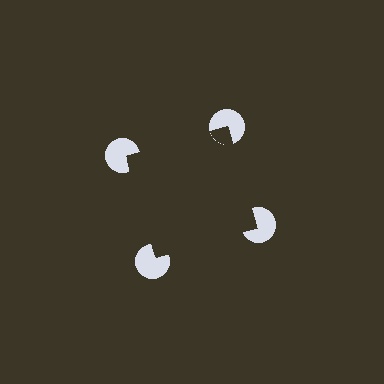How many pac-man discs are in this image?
There are 4 — one at each vertex of the illusory square.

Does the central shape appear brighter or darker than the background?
It typically appears slightly darker than the background, even though no actual brightness change is drawn.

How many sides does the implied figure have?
4 sides.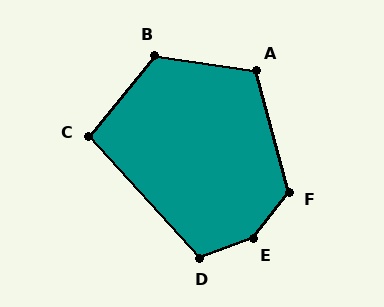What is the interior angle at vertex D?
Approximately 112 degrees (obtuse).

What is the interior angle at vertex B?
Approximately 121 degrees (obtuse).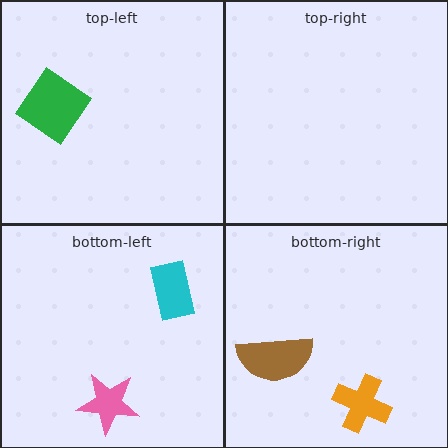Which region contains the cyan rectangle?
The bottom-left region.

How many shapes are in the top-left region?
1.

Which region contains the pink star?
The bottom-left region.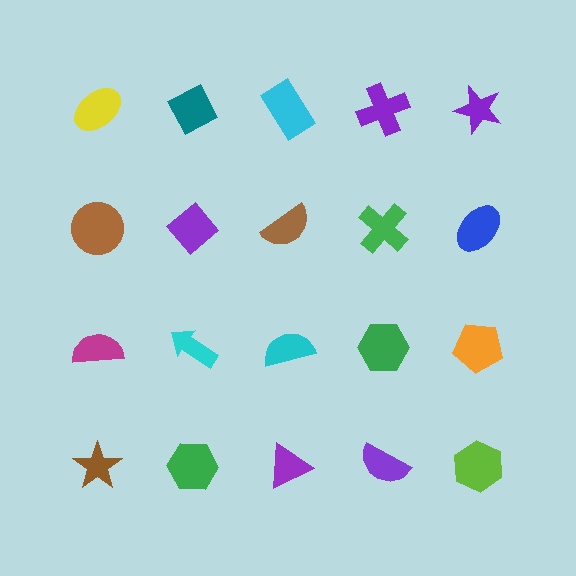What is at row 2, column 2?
A purple diamond.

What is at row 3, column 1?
A magenta semicircle.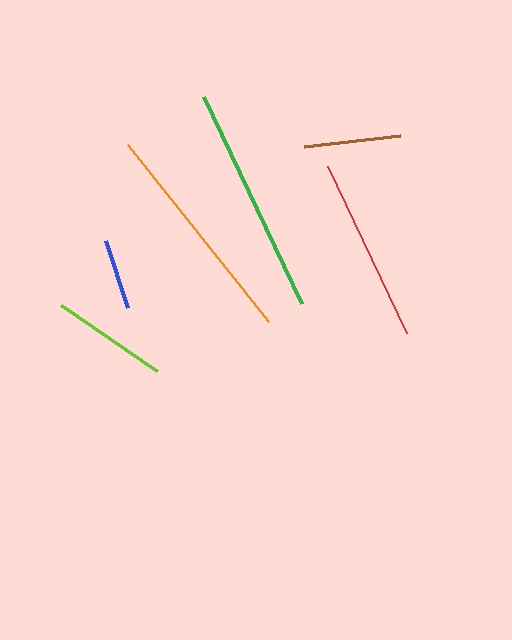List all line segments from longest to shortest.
From longest to shortest: green, orange, red, lime, brown, blue.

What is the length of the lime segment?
The lime segment is approximately 116 pixels long.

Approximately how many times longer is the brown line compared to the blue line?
The brown line is approximately 1.4 times the length of the blue line.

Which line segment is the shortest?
The blue line is the shortest at approximately 71 pixels.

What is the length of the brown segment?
The brown segment is approximately 98 pixels long.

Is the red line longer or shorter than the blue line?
The red line is longer than the blue line.